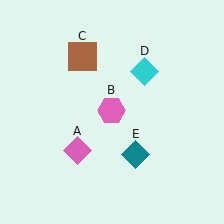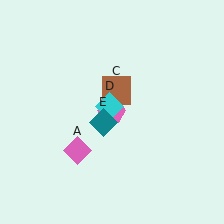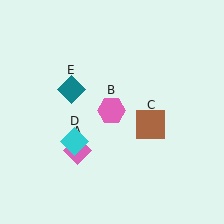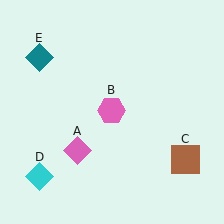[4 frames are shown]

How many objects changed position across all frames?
3 objects changed position: brown square (object C), cyan diamond (object D), teal diamond (object E).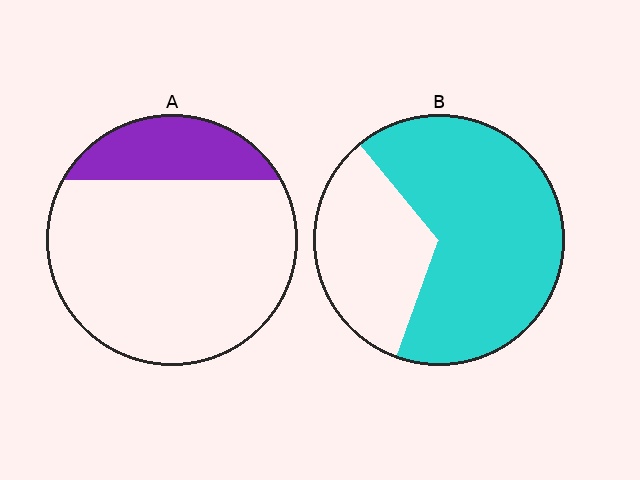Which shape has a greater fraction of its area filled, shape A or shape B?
Shape B.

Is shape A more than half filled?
No.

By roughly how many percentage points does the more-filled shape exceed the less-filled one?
By roughly 45 percentage points (B over A).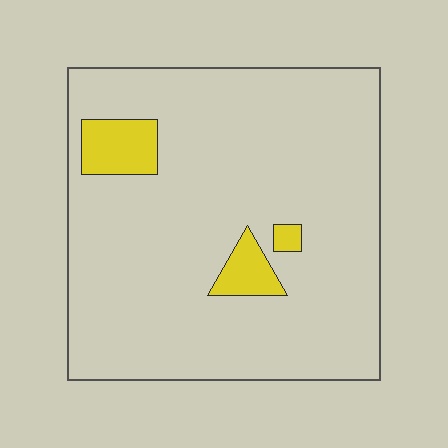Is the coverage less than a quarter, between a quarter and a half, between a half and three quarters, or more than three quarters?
Less than a quarter.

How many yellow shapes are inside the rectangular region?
3.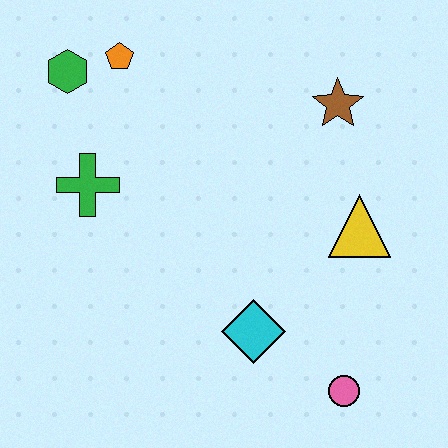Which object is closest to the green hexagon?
The orange pentagon is closest to the green hexagon.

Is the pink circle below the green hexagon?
Yes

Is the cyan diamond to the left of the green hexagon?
No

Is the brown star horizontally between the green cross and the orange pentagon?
No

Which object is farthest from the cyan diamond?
The green hexagon is farthest from the cyan diamond.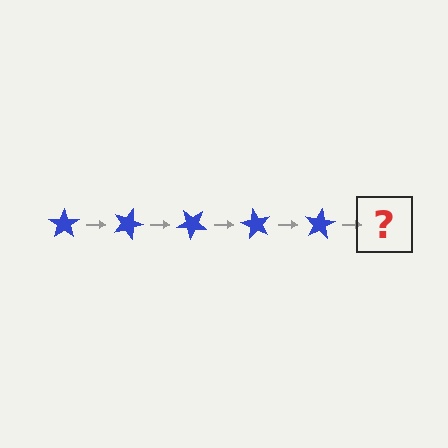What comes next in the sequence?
The next element should be a blue star rotated 100 degrees.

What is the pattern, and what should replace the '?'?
The pattern is that the star rotates 20 degrees each step. The '?' should be a blue star rotated 100 degrees.